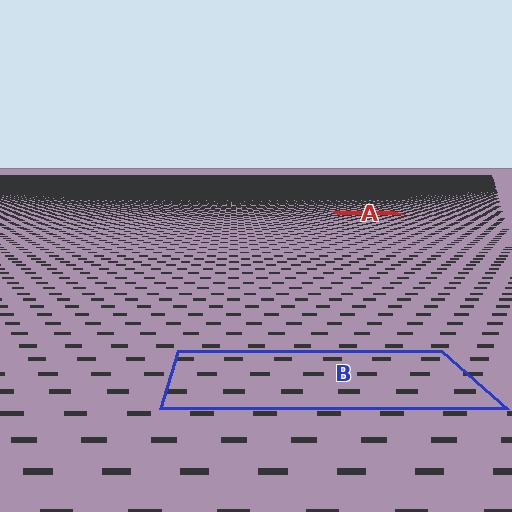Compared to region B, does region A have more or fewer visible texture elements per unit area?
Region A has more texture elements per unit area — they are packed more densely because it is farther away.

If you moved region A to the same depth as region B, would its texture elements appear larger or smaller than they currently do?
They would appear larger. At a closer depth, the same texture elements are projected at a bigger on-screen size.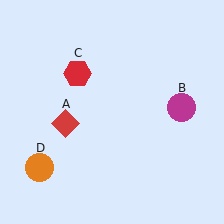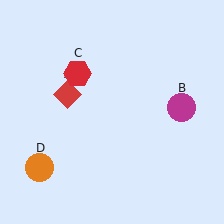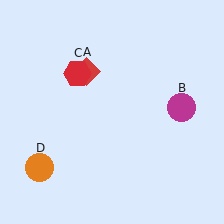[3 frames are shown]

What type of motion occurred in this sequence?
The red diamond (object A) rotated clockwise around the center of the scene.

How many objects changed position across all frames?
1 object changed position: red diamond (object A).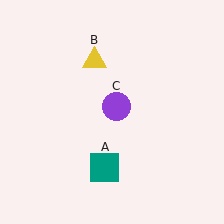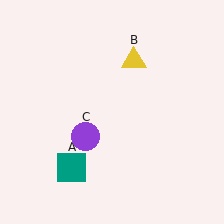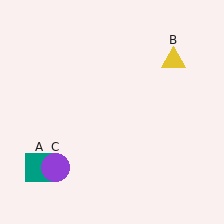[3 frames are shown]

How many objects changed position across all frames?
3 objects changed position: teal square (object A), yellow triangle (object B), purple circle (object C).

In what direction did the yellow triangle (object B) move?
The yellow triangle (object B) moved right.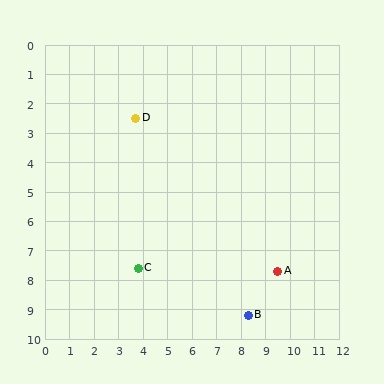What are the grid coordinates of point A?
Point A is at approximately (9.5, 7.7).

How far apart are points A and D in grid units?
Points A and D are about 7.8 grid units apart.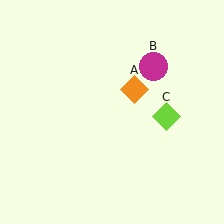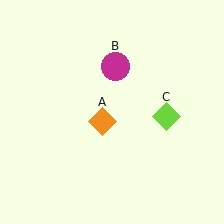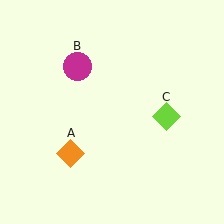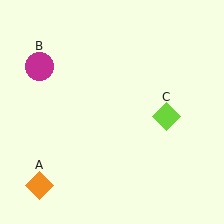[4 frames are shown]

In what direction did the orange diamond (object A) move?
The orange diamond (object A) moved down and to the left.